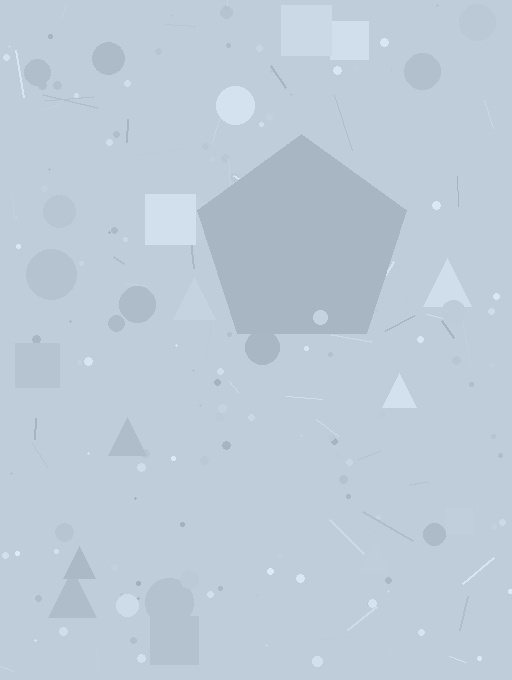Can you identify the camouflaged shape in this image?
The camouflaged shape is a pentagon.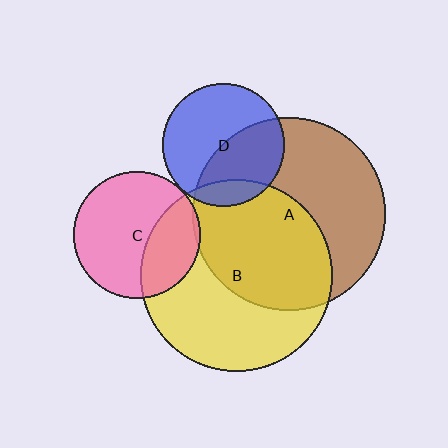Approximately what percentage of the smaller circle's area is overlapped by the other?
Approximately 15%.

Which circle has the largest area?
Circle A (brown).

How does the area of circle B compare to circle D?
Approximately 2.5 times.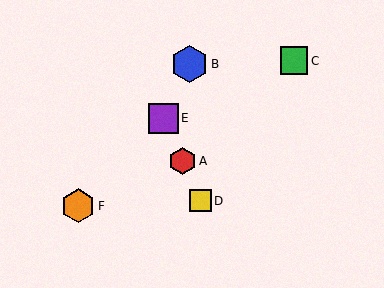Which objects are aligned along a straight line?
Objects A, D, E are aligned along a straight line.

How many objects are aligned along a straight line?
3 objects (A, D, E) are aligned along a straight line.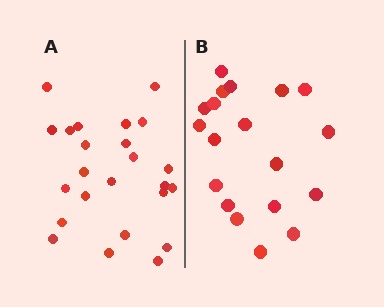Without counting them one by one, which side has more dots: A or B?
Region A (the left region) has more dots.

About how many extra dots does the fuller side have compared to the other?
Region A has about 5 more dots than region B.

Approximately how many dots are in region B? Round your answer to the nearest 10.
About 20 dots. (The exact count is 19, which rounds to 20.)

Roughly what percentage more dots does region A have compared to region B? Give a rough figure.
About 25% more.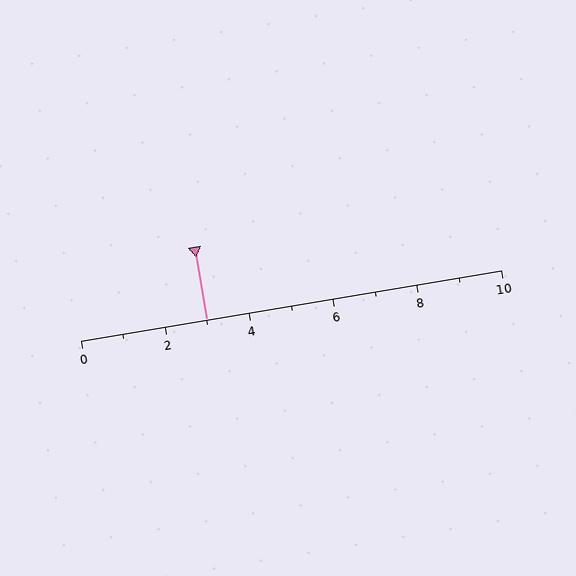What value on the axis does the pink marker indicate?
The marker indicates approximately 3.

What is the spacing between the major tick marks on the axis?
The major ticks are spaced 2 apart.